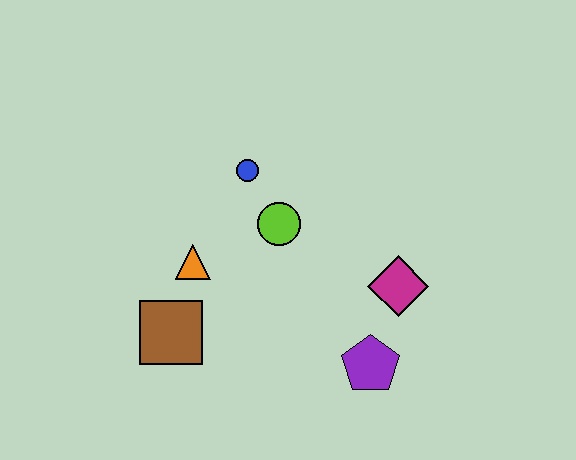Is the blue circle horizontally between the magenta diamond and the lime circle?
No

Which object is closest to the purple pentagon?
The magenta diamond is closest to the purple pentagon.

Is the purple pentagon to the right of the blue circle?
Yes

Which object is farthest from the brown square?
The magenta diamond is farthest from the brown square.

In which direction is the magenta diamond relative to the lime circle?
The magenta diamond is to the right of the lime circle.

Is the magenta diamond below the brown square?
No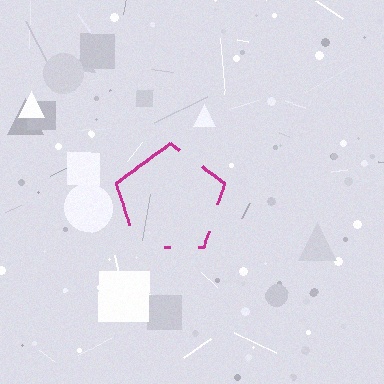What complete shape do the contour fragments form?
The contour fragments form a pentagon.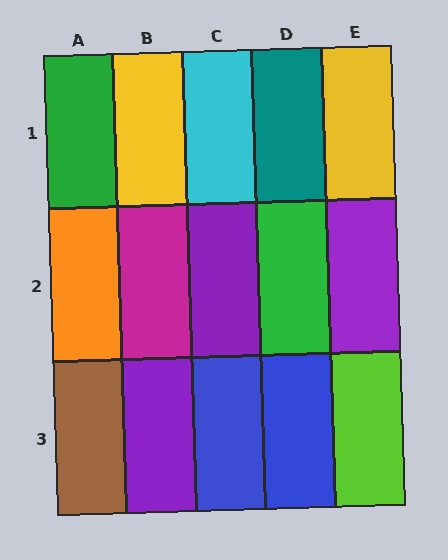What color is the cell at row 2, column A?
Orange.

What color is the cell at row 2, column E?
Purple.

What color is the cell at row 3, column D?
Blue.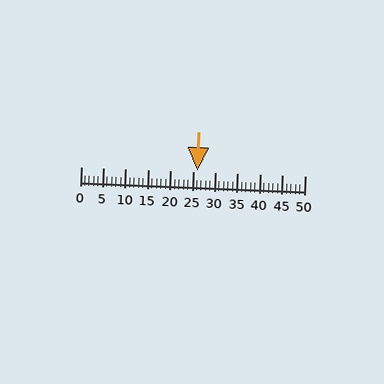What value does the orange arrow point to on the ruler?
The orange arrow points to approximately 26.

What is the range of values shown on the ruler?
The ruler shows values from 0 to 50.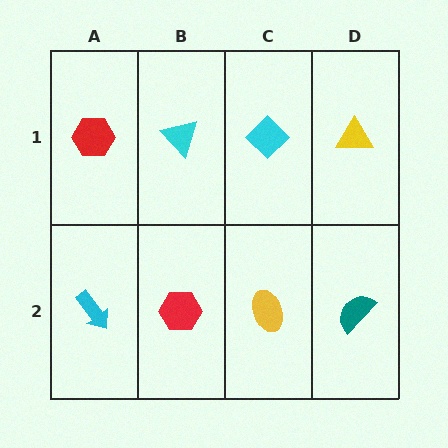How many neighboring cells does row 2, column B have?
3.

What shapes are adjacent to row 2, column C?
A cyan diamond (row 1, column C), a red hexagon (row 2, column B), a teal semicircle (row 2, column D).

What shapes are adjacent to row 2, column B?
A cyan triangle (row 1, column B), a cyan arrow (row 2, column A), a yellow ellipse (row 2, column C).